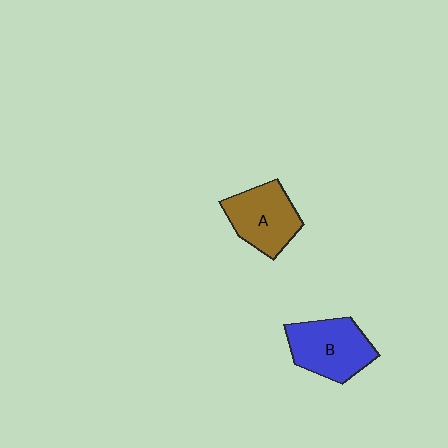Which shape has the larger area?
Shape B (blue).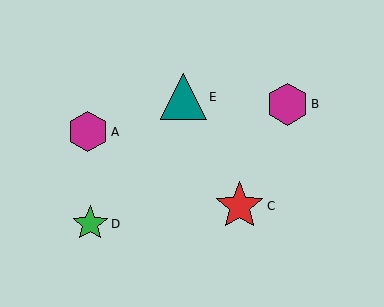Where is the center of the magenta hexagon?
The center of the magenta hexagon is at (287, 104).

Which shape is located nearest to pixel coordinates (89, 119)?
The magenta hexagon (labeled A) at (88, 132) is nearest to that location.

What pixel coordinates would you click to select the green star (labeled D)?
Click at (90, 224) to select the green star D.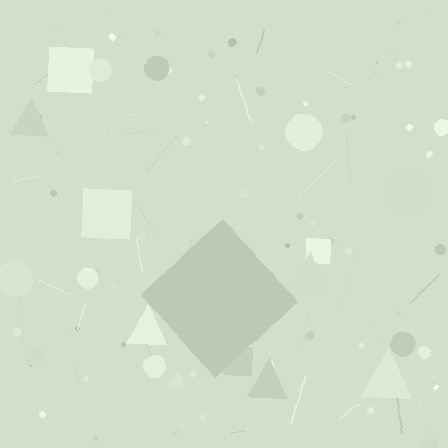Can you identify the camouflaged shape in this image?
The camouflaged shape is a diamond.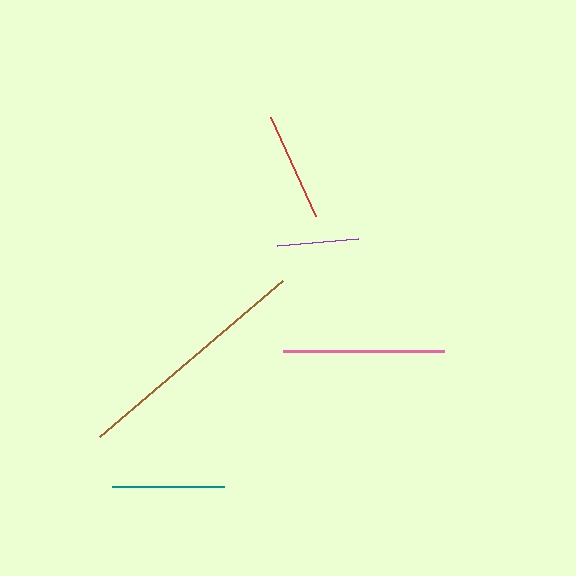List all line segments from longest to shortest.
From longest to shortest: brown, pink, teal, red, purple.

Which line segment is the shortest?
The purple line is the shortest at approximately 81 pixels.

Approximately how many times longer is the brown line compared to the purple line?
The brown line is approximately 3.0 times the length of the purple line.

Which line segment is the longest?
The brown line is the longest at approximately 240 pixels.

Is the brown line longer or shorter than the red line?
The brown line is longer than the red line.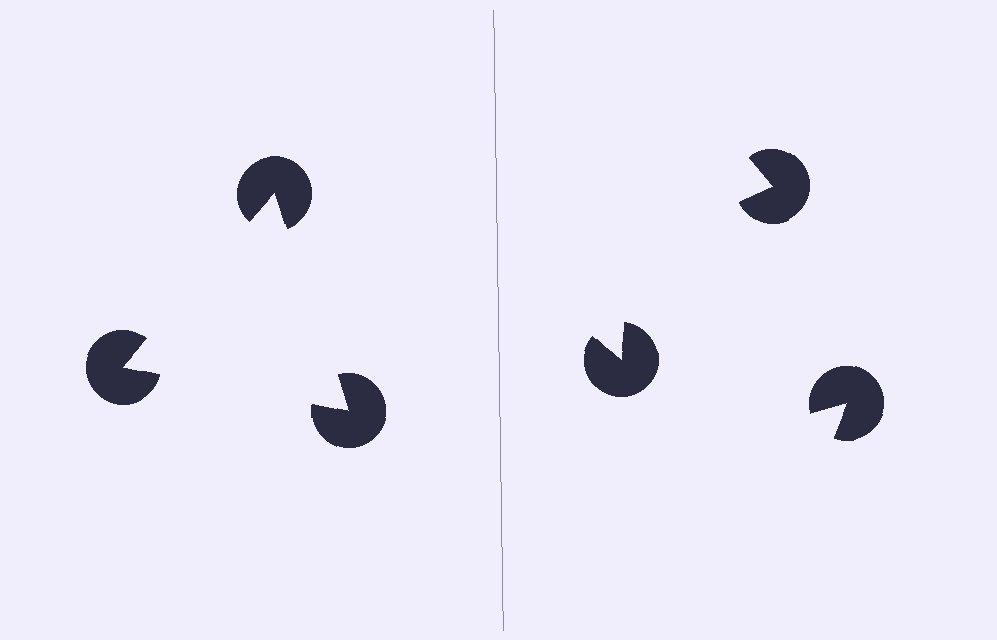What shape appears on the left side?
An illusory triangle.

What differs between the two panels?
The pac-man discs are positioned identically on both sides; only the wedge orientations differ. On the left they align to a triangle; on the right they are misaligned.